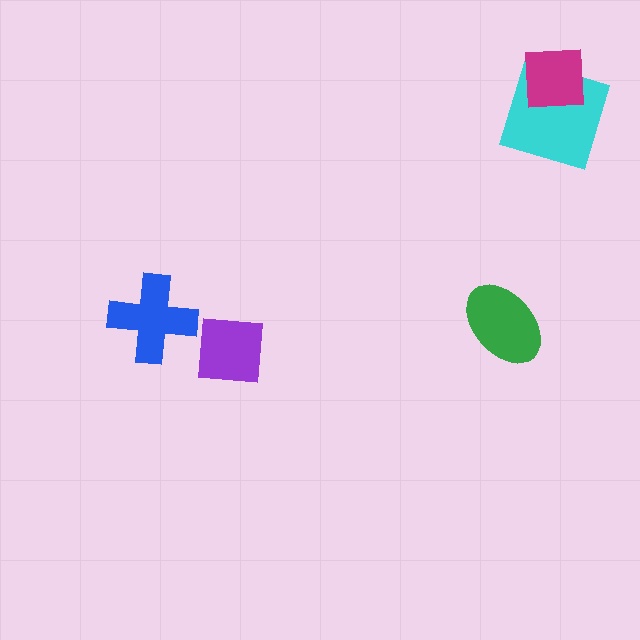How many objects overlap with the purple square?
0 objects overlap with the purple square.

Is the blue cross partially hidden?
No, no other shape covers it.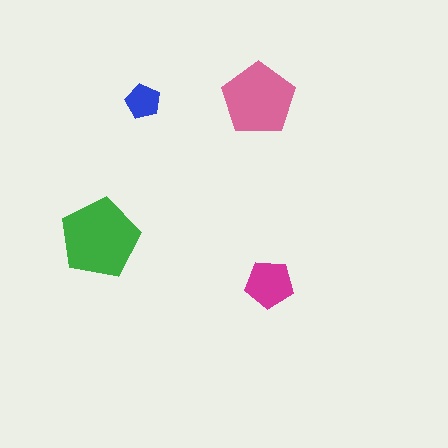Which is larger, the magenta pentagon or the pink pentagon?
The pink one.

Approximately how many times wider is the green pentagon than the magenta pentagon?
About 1.5 times wider.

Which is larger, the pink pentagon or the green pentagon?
The green one.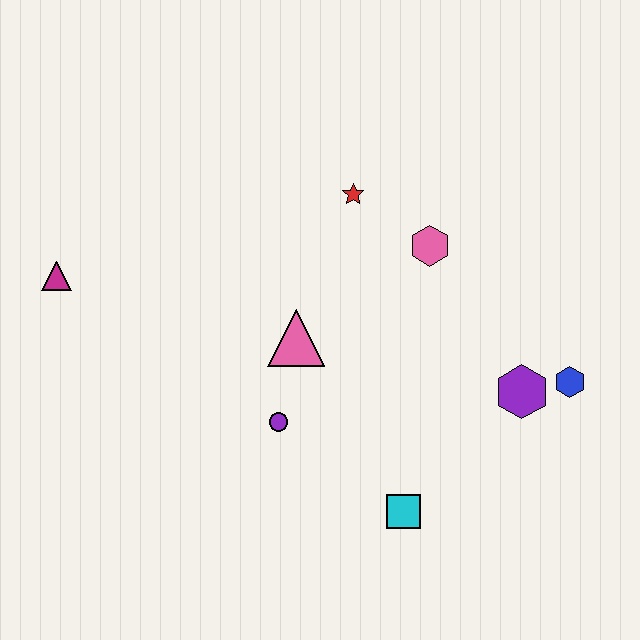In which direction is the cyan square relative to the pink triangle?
The cyan square is below the pink triangle.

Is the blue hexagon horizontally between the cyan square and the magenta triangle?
No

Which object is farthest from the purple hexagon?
The magenta triangle is farthest from the purple hexagon.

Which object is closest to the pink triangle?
The purple circle is closest to the pink triangle.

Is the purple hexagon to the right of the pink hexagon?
Yes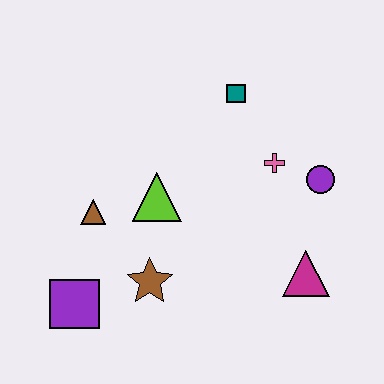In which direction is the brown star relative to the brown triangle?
The brown star is below the brown triangle.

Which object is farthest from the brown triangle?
The purple circle is farthest from the brown triangle.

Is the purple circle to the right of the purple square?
Yes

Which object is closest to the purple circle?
The pink cross is closest to the purple circle.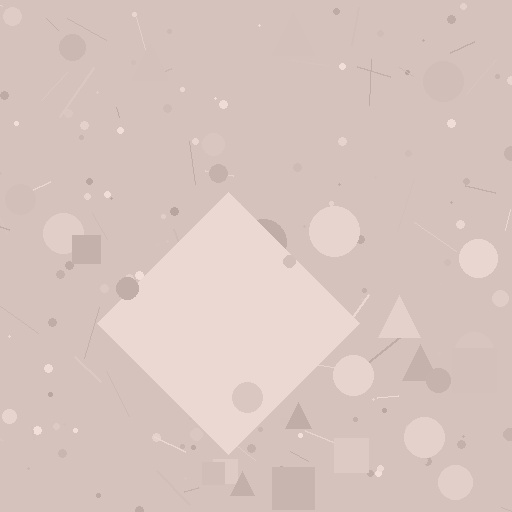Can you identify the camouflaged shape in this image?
The camouflaged shape is a diamond.